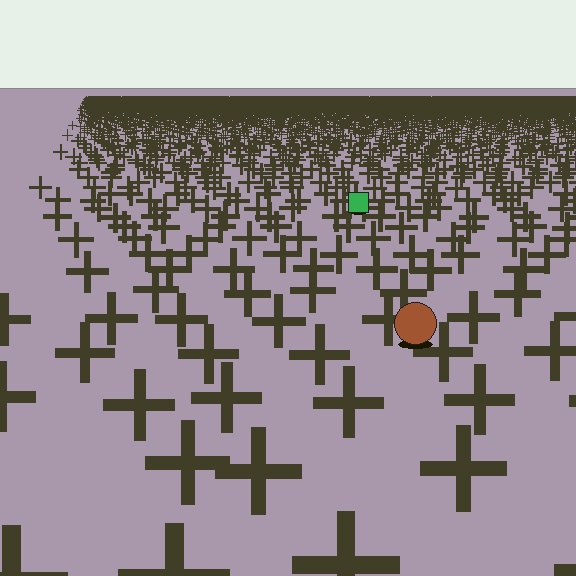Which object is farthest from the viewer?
The green square is farthest from the viewer. It appears smaller and the ground texture around it is denser.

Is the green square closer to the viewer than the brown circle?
No. The brown circle is closer — you can tell from the texture gradient: the ground texture is coarser near it.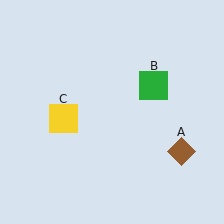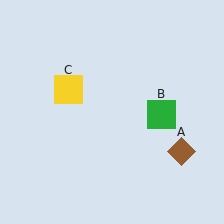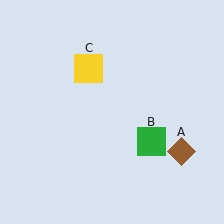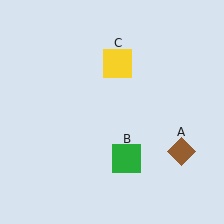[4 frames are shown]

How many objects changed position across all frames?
2 objects changed position: green square (object B), yellow square (object C).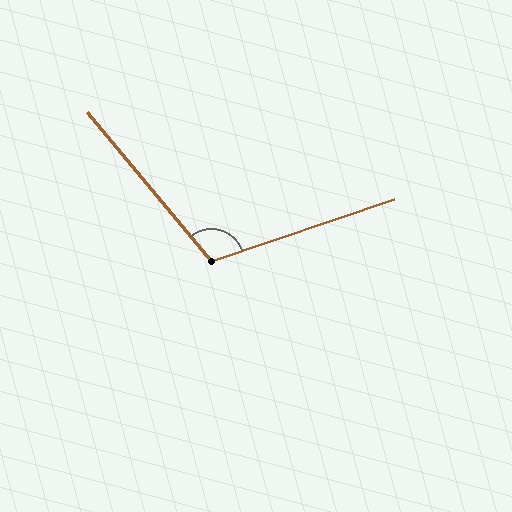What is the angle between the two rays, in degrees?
Approximately 111 degrees.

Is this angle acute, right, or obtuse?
It is obtuse.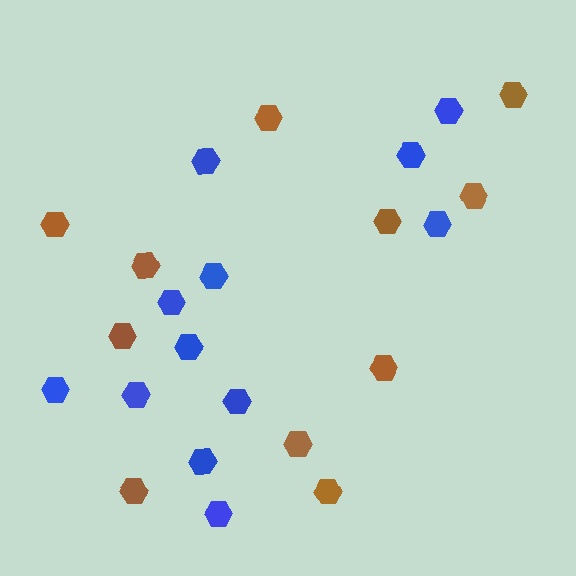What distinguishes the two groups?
There are 2 groups: one group of brown hexagons (11) and one group of blue hexagons (12).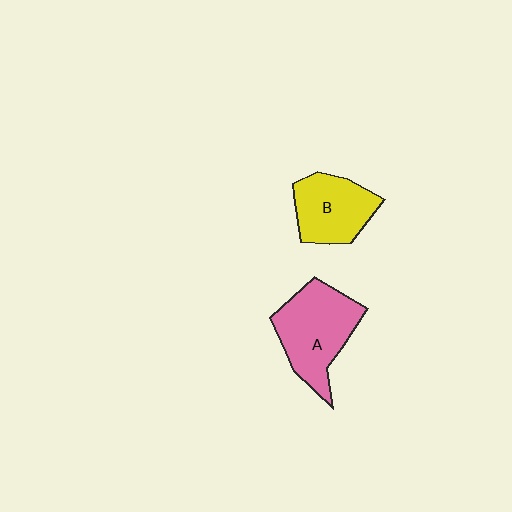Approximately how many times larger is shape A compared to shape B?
Approximately 1.3 times.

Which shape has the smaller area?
Shape B (yellow).